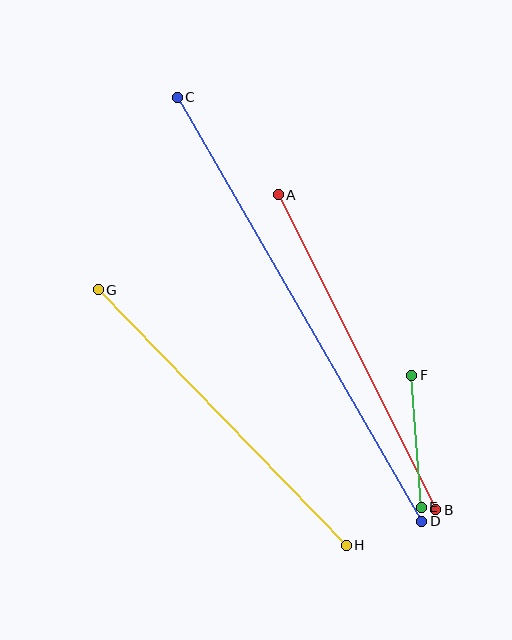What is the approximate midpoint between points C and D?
The midpoint is at approximately (299, 309) pixels.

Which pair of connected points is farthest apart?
Points C and D are farthest apart.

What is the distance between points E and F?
The distance is approximately 132 pixels.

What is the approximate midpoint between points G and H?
The midpoint is at approximately (222, 418) pixels.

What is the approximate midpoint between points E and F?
The midpoint is at approximately (416, 441) pixels.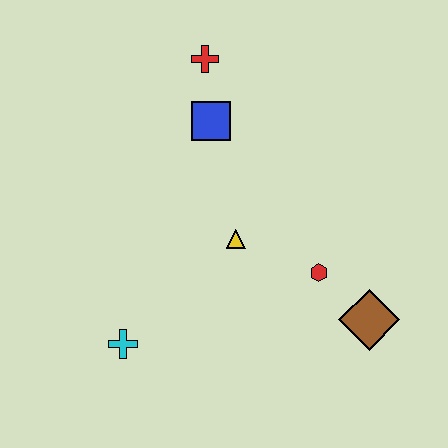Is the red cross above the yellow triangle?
Yes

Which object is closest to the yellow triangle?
The red hexagon is closest to the yellow triangle.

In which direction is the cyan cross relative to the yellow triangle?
The cyan cross is to the left of the yellow triangle.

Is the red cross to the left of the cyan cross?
No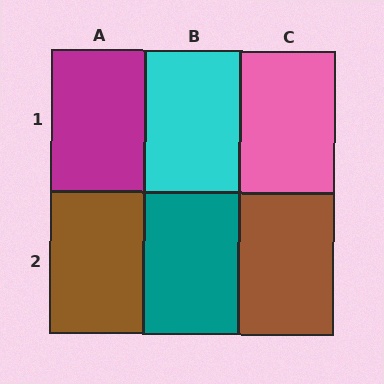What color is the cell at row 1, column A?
Magenta.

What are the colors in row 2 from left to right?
Brown, teal, brown.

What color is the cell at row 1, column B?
Cyan.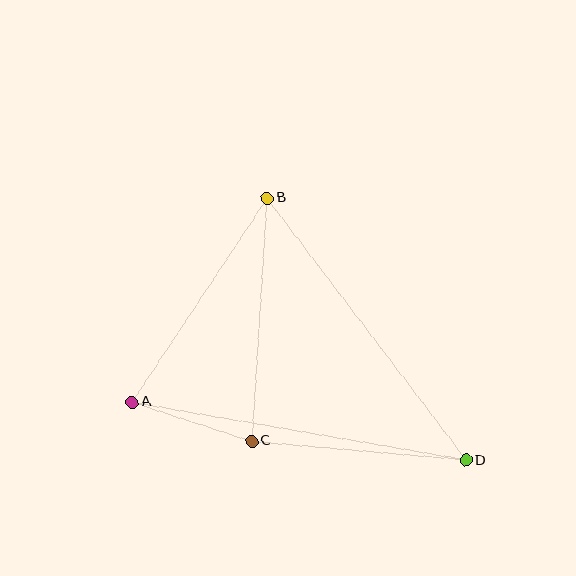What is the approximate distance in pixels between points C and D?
The distance between C and D is approximately 215 pixels.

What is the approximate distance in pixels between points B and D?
The distance between B and D is approximately 329 pixels.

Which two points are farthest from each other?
Points A and D are farthest from each other.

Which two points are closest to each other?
Points A and C are closest to each other.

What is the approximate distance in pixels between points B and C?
The distance between B and C is approximately 243 pixels.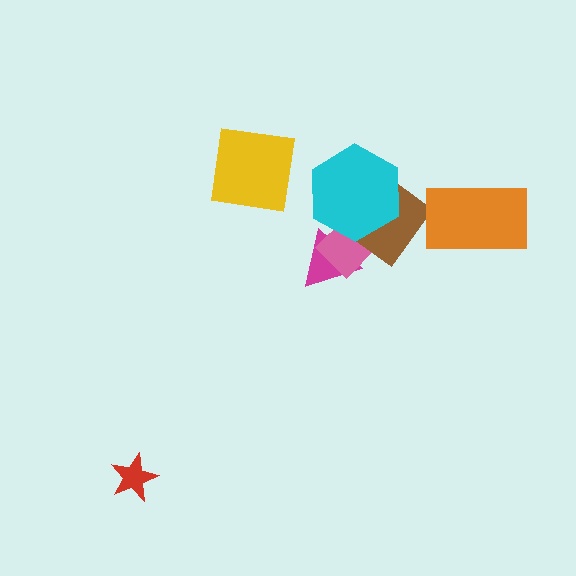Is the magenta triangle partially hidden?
Yes, it is partially covered by another shape.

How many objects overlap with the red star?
0 objects overlap with the red star.